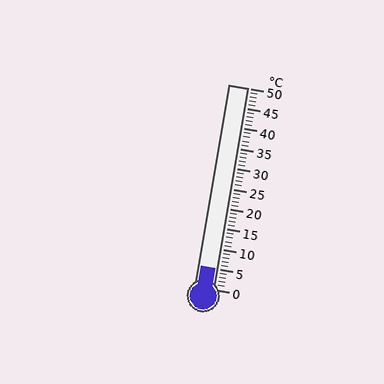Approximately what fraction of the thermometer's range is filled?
The thermometer is filled to approximately 10% of its range.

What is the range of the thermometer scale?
The thermometer scale ranges from 0°C to 50°C.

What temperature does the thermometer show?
The thermometer shows approximately 5°C.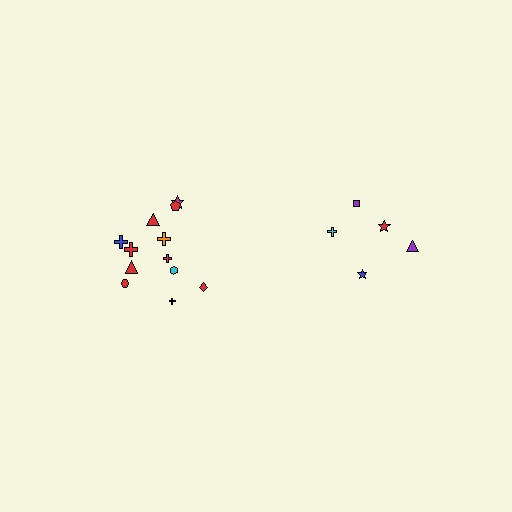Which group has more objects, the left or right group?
The left group.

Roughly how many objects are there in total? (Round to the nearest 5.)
Roughly 15 objects in total.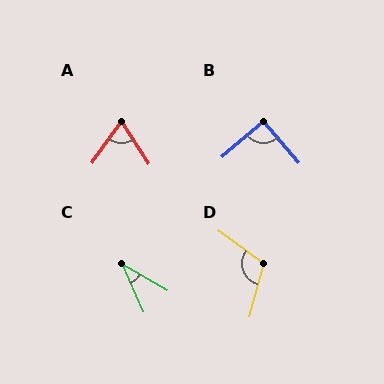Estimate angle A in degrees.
Approximately 69 degrees.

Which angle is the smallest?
C, at approximately 36 degrees.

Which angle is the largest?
D, at approximately 110 degrees.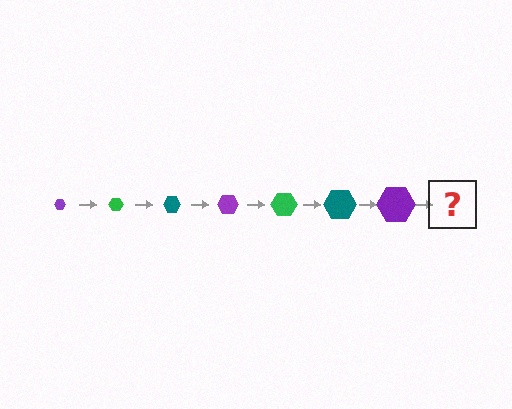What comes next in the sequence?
The next element should be a green hexagon, larger than the previous one.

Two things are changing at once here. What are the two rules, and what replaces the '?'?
The two rules are that the hexagon grows larger each step and the color cycles through purple, green, and teal. The '?' should be a green hexagon, larger than the previous one.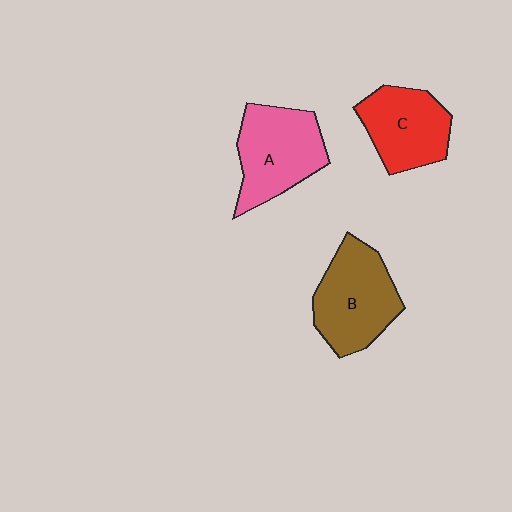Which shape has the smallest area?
Shape C (red).